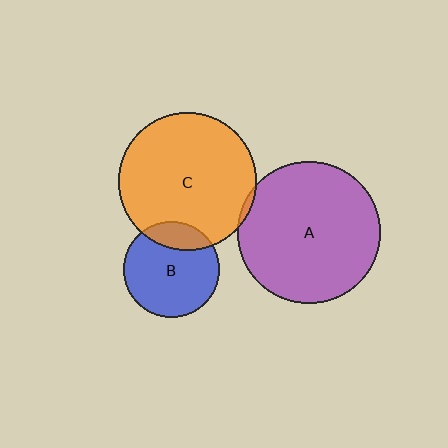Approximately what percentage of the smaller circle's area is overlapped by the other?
Approximately 5%.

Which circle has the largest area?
Circle A (purple).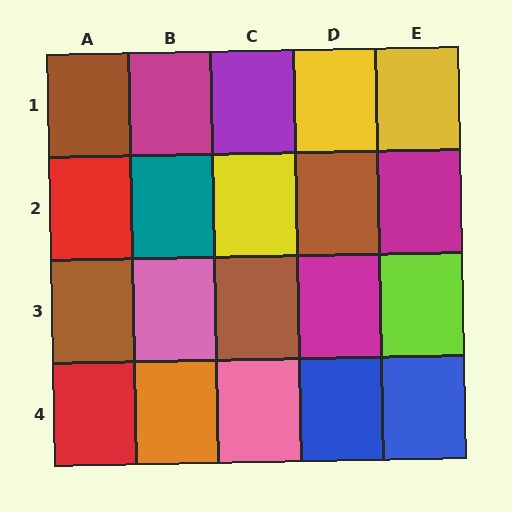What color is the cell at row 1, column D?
Yellow.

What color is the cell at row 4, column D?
Blue.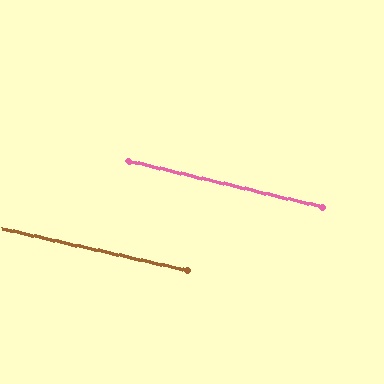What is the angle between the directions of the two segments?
Approximately 1 degree.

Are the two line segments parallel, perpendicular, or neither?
Parallel — their directions differ by only 1.0°.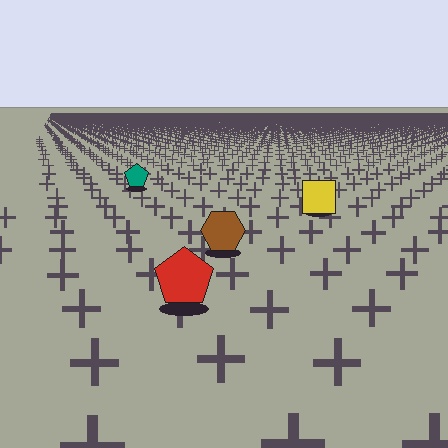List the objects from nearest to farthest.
From nearest to farthest: the red pentagon, the brown hexagon, the yellow square, the teal pentagon.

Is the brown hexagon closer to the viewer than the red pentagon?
No. The red pentagon is closer — you can tell from the texture gradient: the ground texture is coarser near it.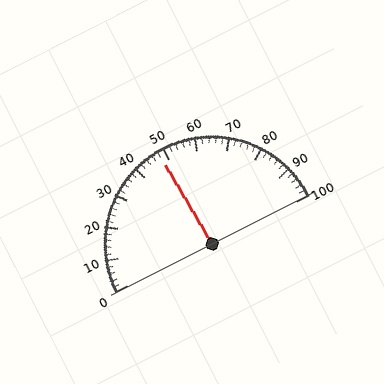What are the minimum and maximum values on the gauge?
The gauge ranges from 0 to 100.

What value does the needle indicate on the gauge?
The needle indicates approximately 48.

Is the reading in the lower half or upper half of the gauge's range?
The reading is in the lower half of the range (0 to 100).